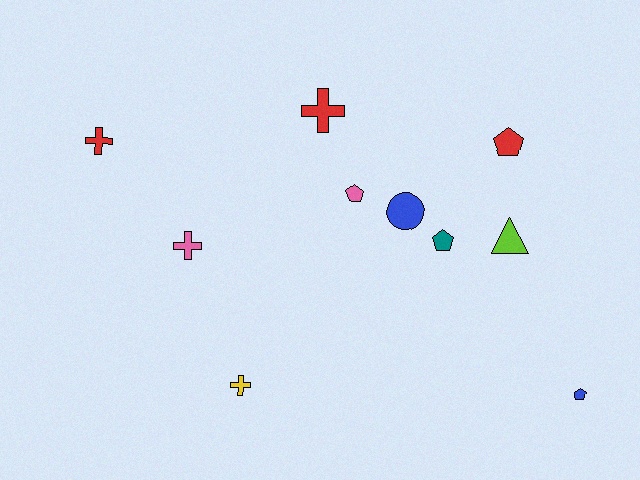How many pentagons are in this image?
There are 4 pentagons.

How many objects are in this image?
There are 10 objects.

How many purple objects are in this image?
There are no purple objects.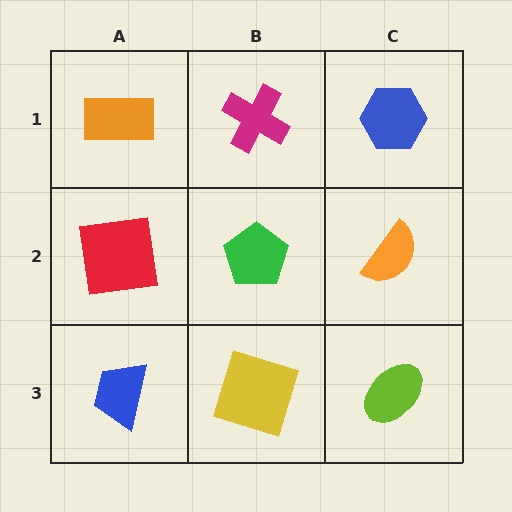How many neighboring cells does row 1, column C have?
2.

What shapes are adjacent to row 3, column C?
An orange semicircle (row 2, column C), a yellow square (row 3, column B).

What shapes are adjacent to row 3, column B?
A green pentagon (row 2, column B), a blue trapezoid (row 3, column A), a lime ellipse (row 3, column C).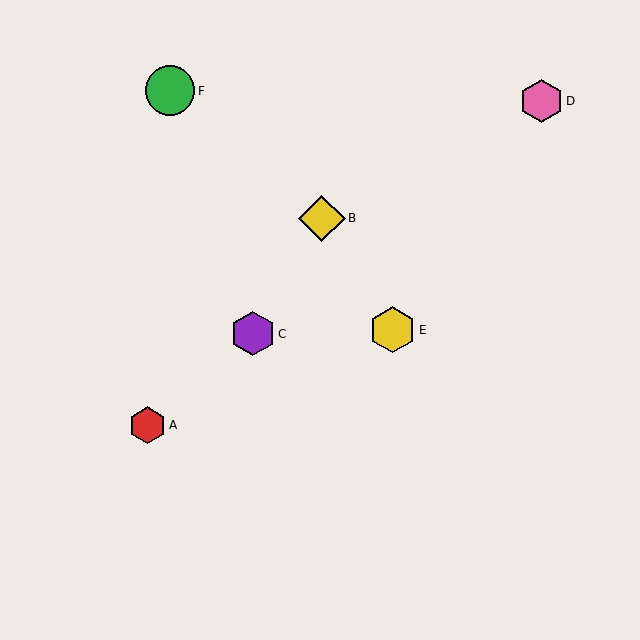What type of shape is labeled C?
Shape C is a purple hexagon.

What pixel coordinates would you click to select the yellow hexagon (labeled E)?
Click at (393, 330) to select the yellow hexagon E.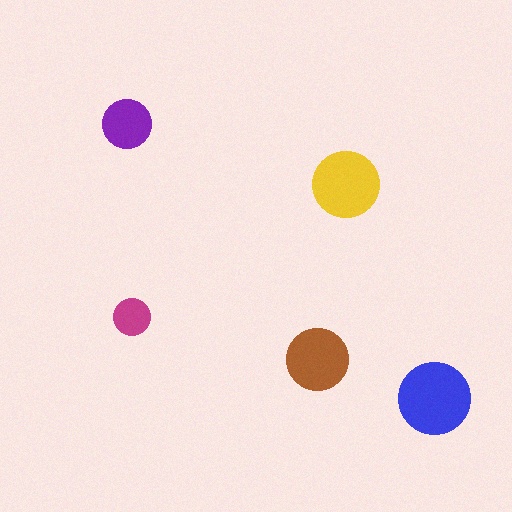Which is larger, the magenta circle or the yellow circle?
The yellow one.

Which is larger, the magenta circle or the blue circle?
The blue one.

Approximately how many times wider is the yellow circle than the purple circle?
About 1.5 times wider.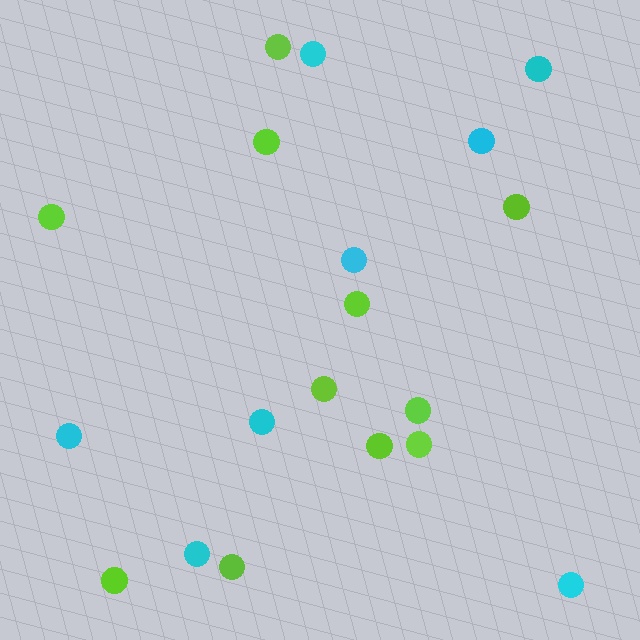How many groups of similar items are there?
There are 2 groups: one group of cyan circles (8) and one group of lime circles (11).